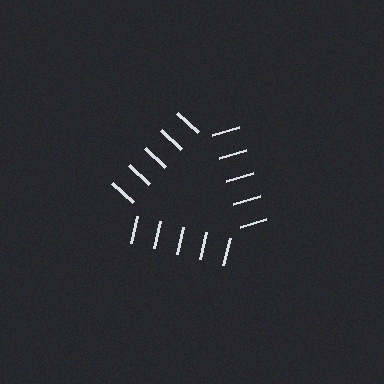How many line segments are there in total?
15 — 5 along each of the 3 edges.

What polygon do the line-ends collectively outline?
An illusory triangle — the line segments terminate on its edges but no continuous stroke is drawn.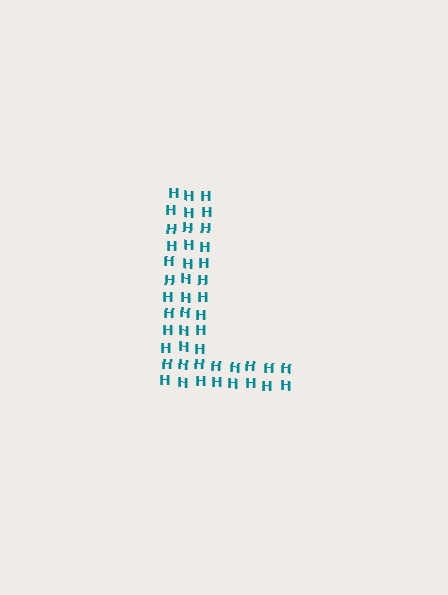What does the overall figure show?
The overall figure shows the letter L.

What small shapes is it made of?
It is made of small letter H's.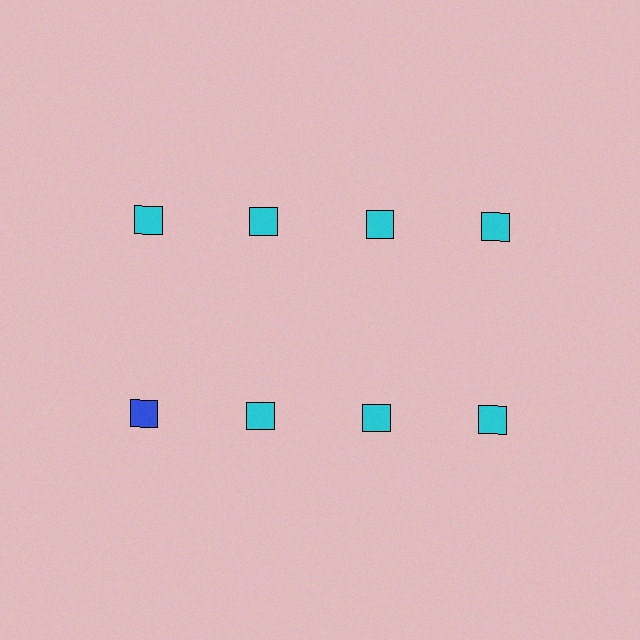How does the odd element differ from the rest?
It has a different color: blue instead of cyan.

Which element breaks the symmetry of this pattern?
The blue square in the second row, leftmost column breaks the symmetry. All other shapes are cyan squares.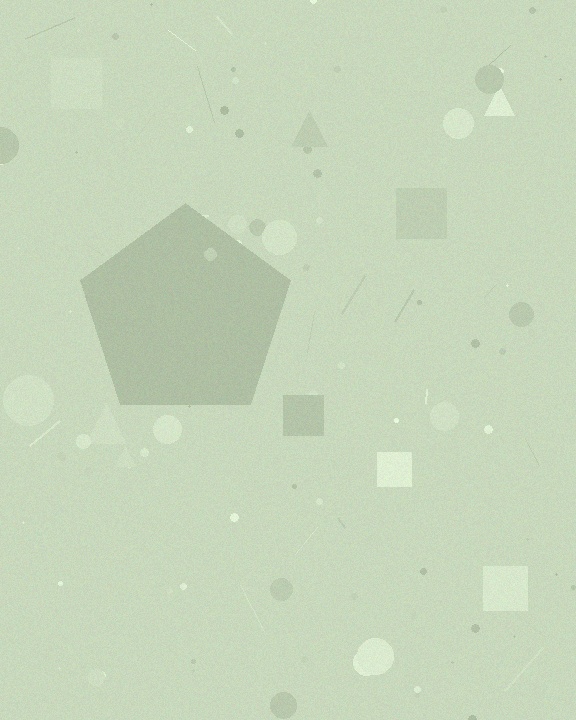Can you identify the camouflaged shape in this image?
The camouflaged shape is a pentagon.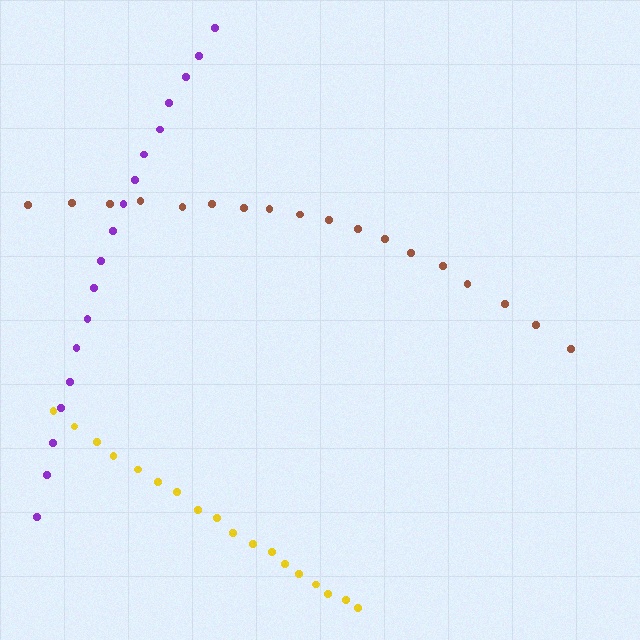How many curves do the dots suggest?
There are 3 distinct paths.